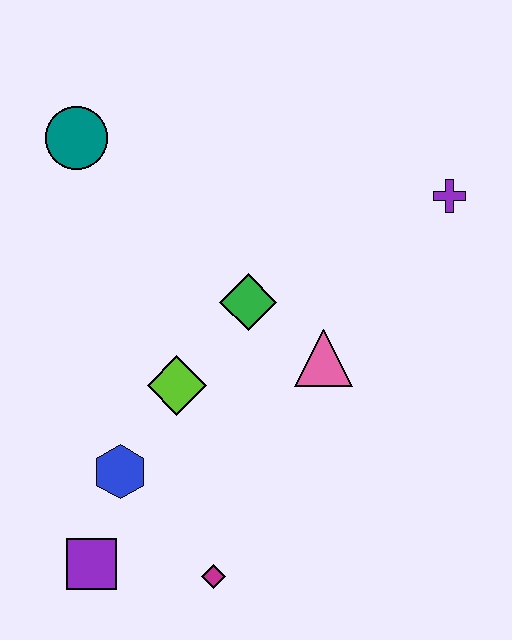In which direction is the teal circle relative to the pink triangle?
The teal circle is to the left of the pink triangle.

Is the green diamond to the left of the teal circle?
No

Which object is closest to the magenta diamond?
The purple square is closest to the magenta diamond.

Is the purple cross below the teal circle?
Yes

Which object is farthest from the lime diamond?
The purple cross is farthest from the lime diamond.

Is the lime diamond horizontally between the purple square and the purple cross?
Yes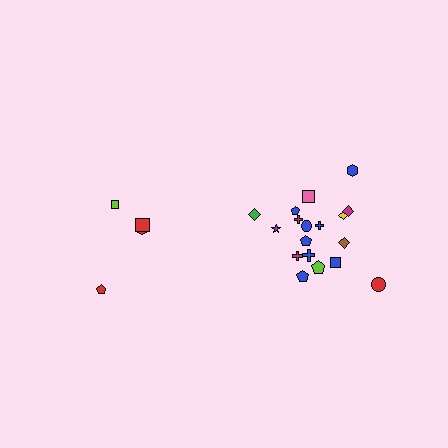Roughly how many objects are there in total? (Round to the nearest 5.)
Roughly 20 objects in total.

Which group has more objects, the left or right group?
The right group.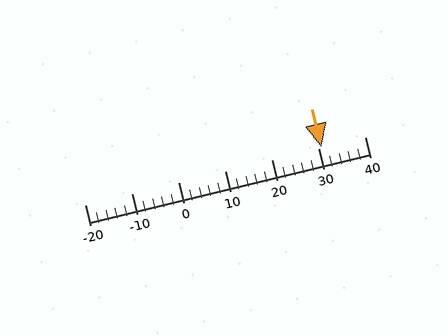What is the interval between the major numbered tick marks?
The major tick marks are spaced 10 units apart.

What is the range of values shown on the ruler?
The ruler shows values from -20 to 40.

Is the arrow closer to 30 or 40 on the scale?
The arrow is closer to 30.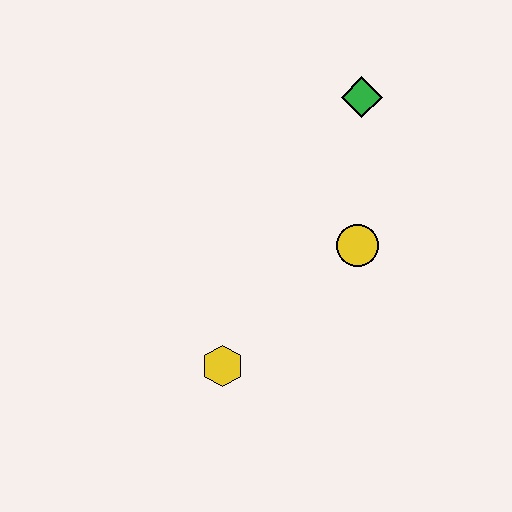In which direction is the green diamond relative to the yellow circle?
The green diamond is above the yellow circle.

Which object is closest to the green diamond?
The yellow circle is closest to the green diamond.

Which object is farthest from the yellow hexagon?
The green diamond is farthest from the yellow hexagon.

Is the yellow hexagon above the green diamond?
No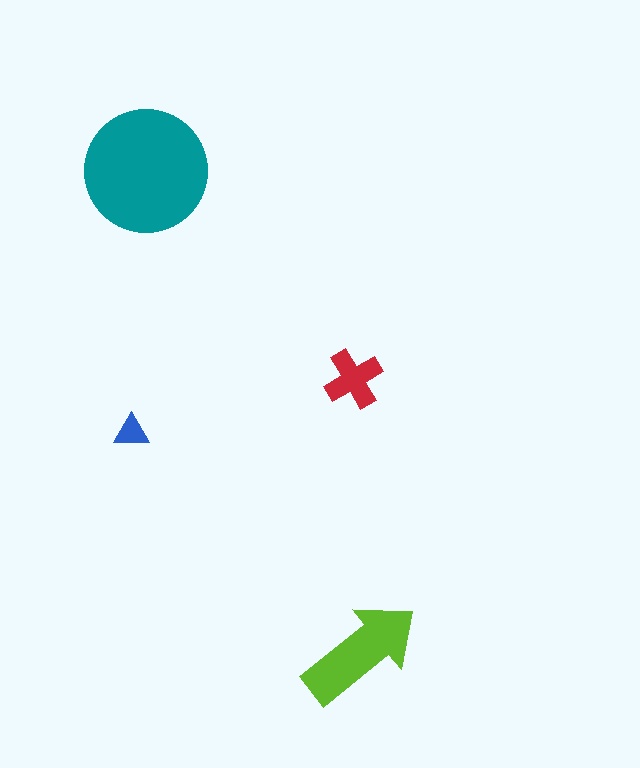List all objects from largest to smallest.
The teal circle, the lime arrow, the red cross, the blue triangle.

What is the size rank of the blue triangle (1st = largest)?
4th.